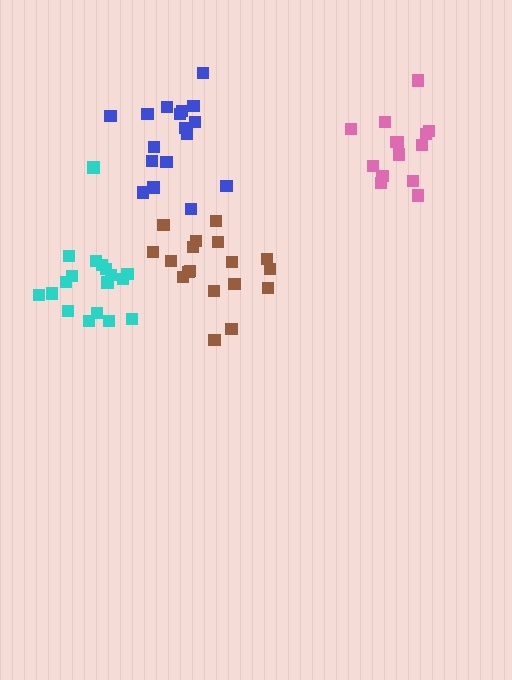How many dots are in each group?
Group 1: 17 dots, Group 2: 18 dots, Group 3: 18 dots, Group 4: 14 dots (67 total).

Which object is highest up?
The pink cluster is topmost.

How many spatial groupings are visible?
There are 4 spatial groupings.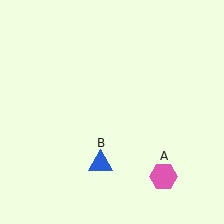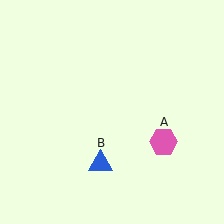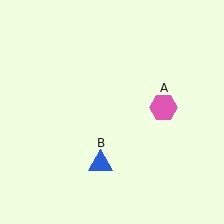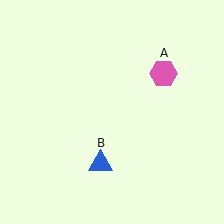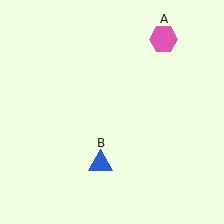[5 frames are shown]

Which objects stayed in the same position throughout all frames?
Blue triangle (object B) remained stationary.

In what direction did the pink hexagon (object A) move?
The pink hexagon (object A) moved up.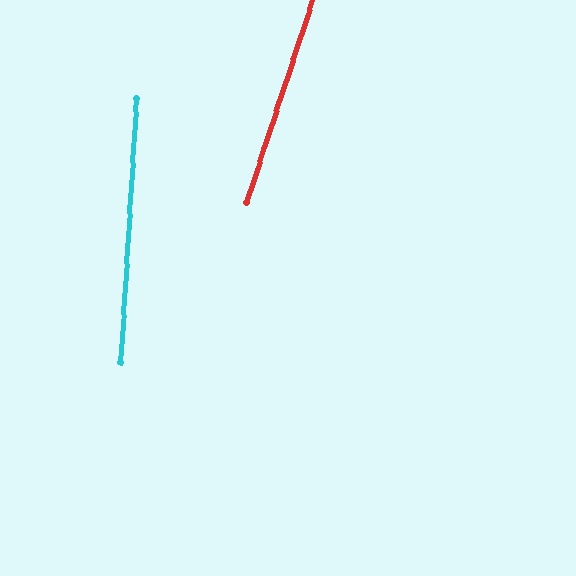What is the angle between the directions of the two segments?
Approximately 14 degrees.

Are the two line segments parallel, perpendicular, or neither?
Neither parallel nor perpendicular — they differ by about 14°.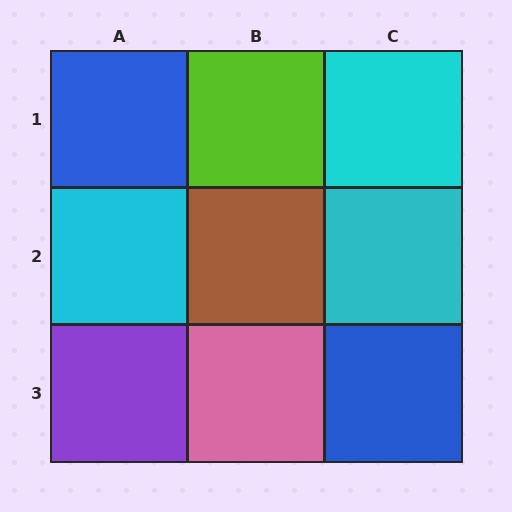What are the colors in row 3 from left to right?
Purple, pink, blue.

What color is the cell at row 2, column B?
Brown.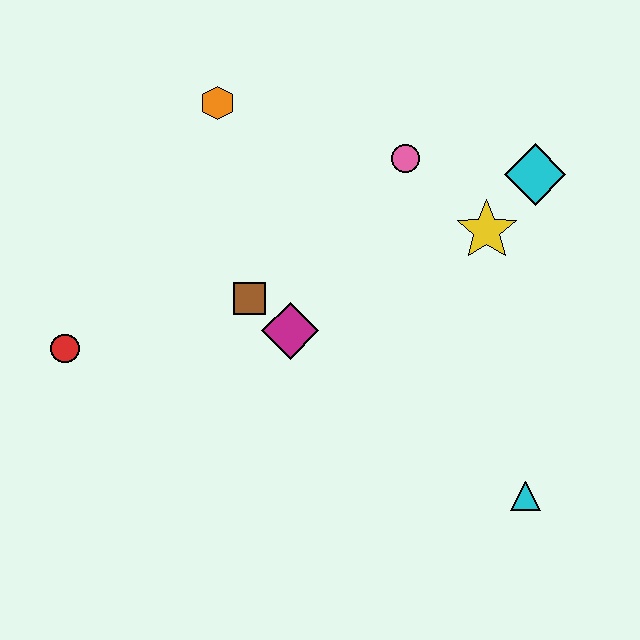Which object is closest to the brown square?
The magenta diamond is closest to the brown square.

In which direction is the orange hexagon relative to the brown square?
The orange hexagon is above the brown square.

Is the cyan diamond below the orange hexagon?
Yes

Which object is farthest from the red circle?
The cyan diamond is farthest from the red circle.